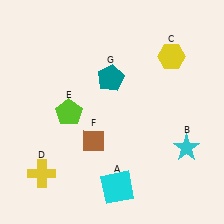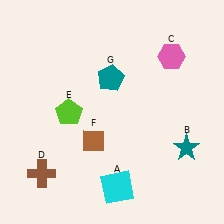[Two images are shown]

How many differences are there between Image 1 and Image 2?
There are 3 differences between the two images.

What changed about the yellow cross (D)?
In Image 1, D is yellow. In Image 2, it changed to brown.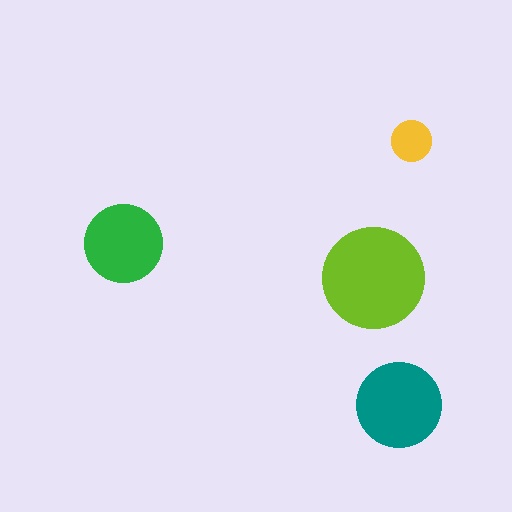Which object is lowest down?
The teal circle is bottommost.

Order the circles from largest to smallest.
the lime one, the teal one, the green one, the yellow one.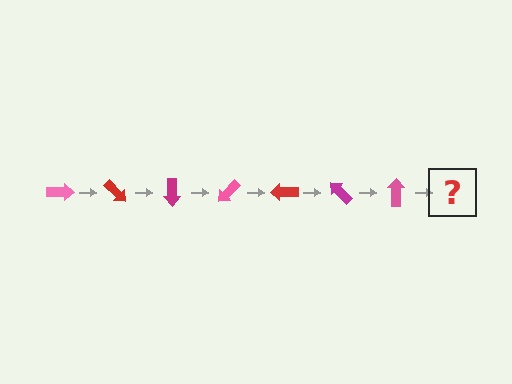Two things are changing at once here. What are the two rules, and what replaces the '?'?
The two rules are that it rotates 45 degrees each step and the color cycles through pink, red, and magenta. The '?' should be a red arrow, rotated 315 degrees from the start.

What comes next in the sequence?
The next element should be a red arrow, rotated 315 degrees from the start.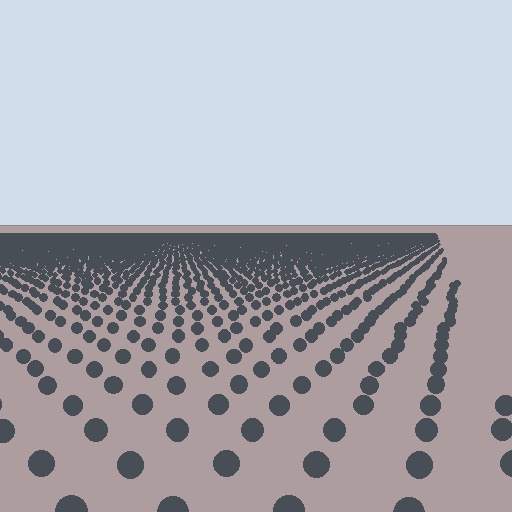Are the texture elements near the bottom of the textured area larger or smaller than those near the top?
Larger. Near the bottom, elements are closer to the viewer and appear at a bigger on-screen size.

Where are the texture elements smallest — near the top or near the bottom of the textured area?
Near the top.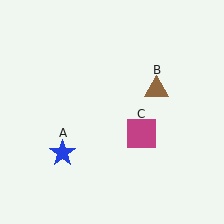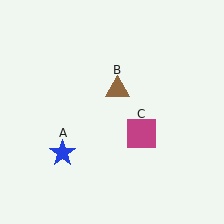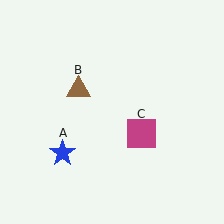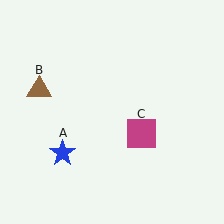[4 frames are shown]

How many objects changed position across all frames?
1 object changed position: brown triangle (object B).